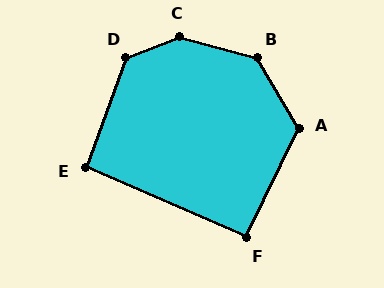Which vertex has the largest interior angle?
C, at approximately 143 degrees.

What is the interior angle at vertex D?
Approximately 132 degrees (obtuse).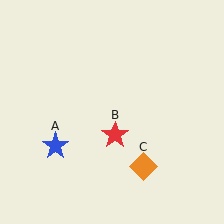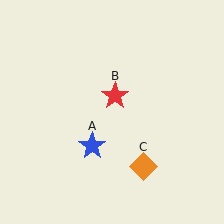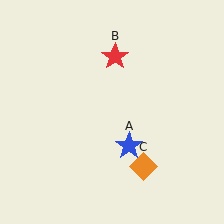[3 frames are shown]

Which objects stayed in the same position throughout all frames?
Orange diamond (object C) remained stationary.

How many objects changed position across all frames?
2 objects changed position: blue star (object A), red star (object B).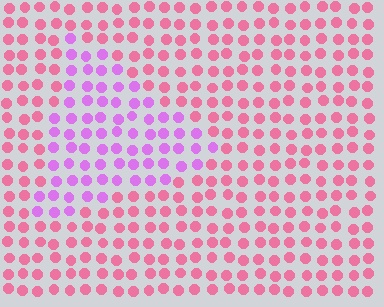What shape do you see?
I see a triangle.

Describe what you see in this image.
The image is filled with small pink elements in a uniform arrangement. A triangle-shaped region is visible where the elements are tinted to a slightly different hue, forming a subtle color boundary.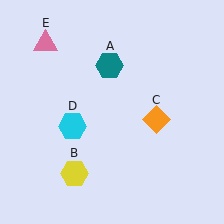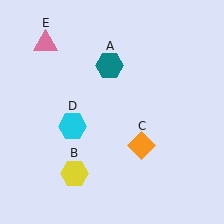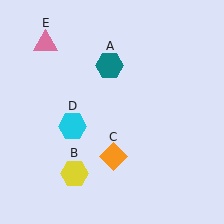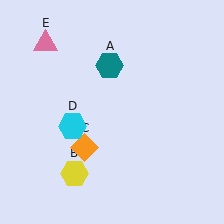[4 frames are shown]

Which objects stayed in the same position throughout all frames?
Teal hexagon (object A) and yellow hexagon (object B) and cyan hexagon (object D) and pink triangle (object E) remained stationary.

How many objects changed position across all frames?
1 object changed position: orange diamond (object C).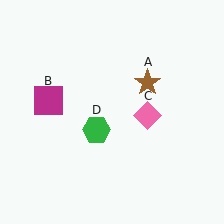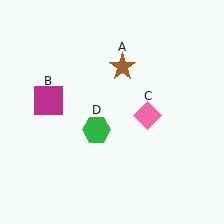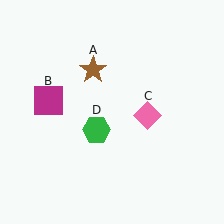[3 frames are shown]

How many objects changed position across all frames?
1 object changed position: brown star (object A).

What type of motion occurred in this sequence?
The brown star (object A) rotated counterclockwise around the center of the scene.